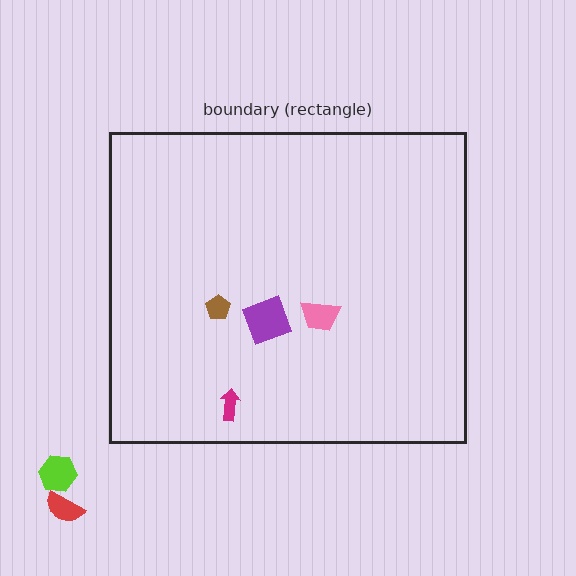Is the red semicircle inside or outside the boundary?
Outside.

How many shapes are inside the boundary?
4 inside, 2 outside.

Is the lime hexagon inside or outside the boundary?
Outside.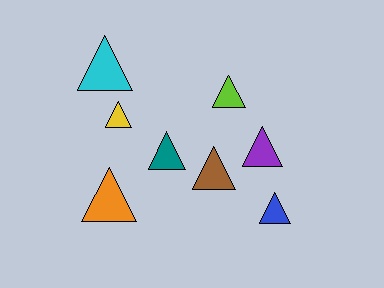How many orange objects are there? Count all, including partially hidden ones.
There is 1 orange object.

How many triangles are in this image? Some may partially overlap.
There are 8 triangles.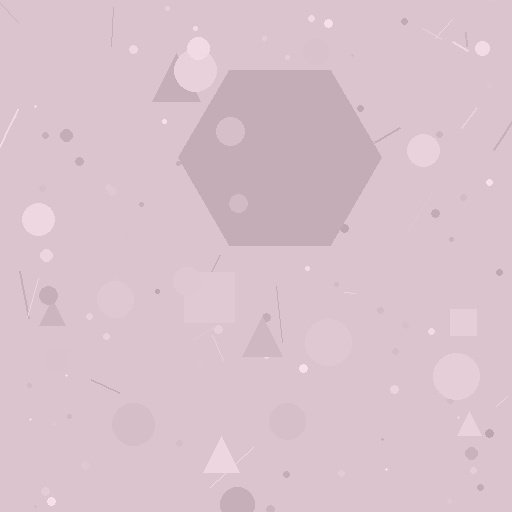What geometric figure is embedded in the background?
A hexagon is embedded in the background.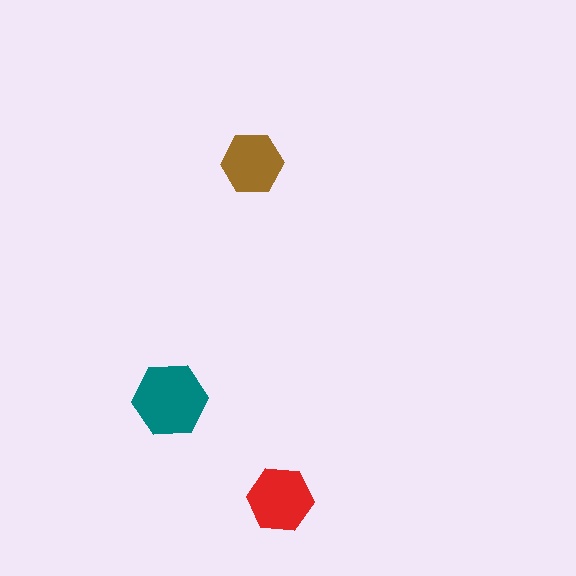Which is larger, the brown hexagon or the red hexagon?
The red one.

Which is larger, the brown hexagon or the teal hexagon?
The teal one.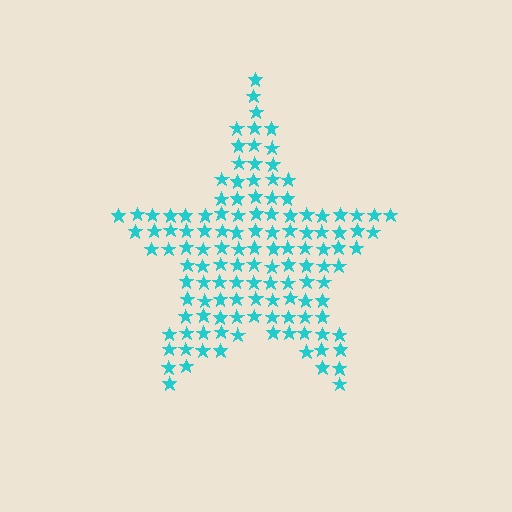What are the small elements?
The small elements are stars.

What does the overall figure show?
The overall figure shows a star.